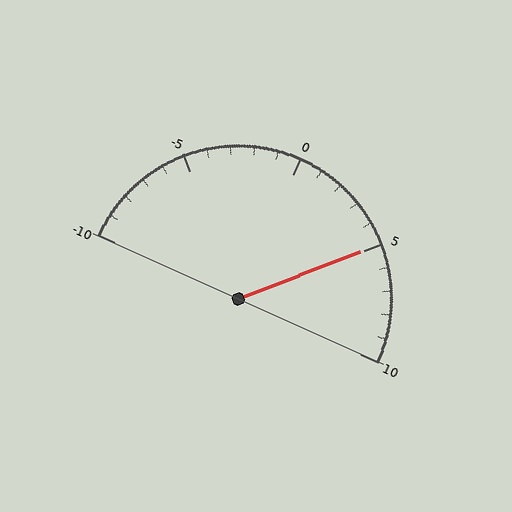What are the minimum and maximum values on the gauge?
The gauge ranges from -10 to 10.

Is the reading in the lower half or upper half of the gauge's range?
The reading is in the upper half of the range (-10 to 10).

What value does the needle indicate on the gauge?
The needle indicates approximately 5.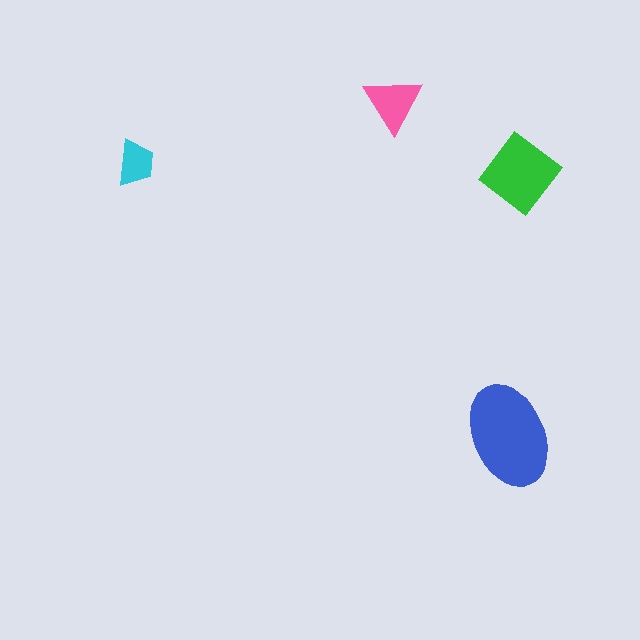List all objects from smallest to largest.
The cyan trapezoid, the pink triangle, the green diamond, the blue ellipse.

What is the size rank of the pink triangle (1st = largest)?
3rd.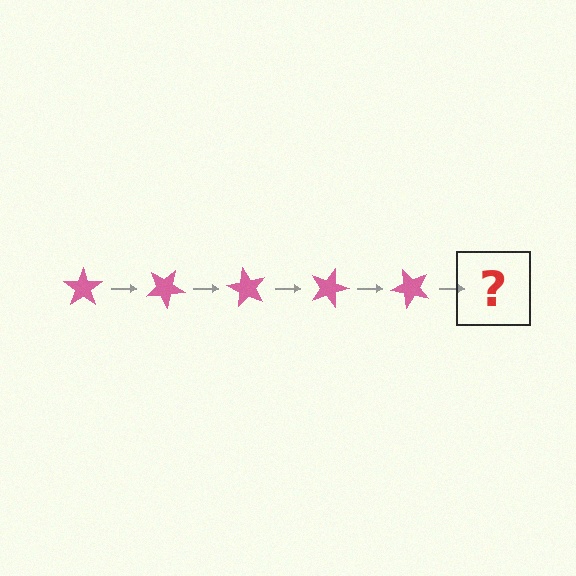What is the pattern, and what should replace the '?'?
The pattern is that the star rotates 30 degrees each step. The '?' should be a pink star rotated 150 degrees.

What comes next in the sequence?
The next element should be a pink star rotated 150 degrees.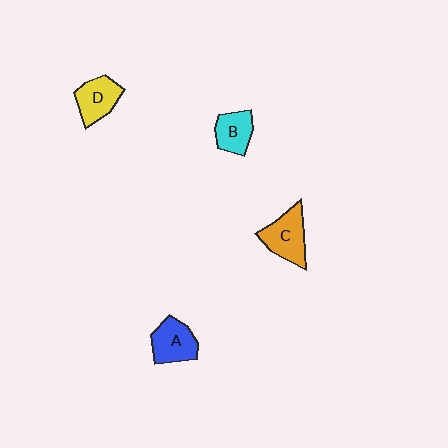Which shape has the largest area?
Shape C (orange).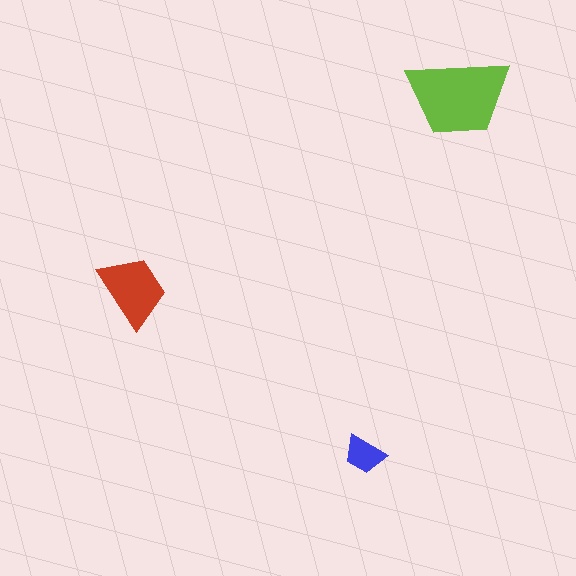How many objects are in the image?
There are 3 objects in the image.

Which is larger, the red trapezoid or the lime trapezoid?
The lime one.